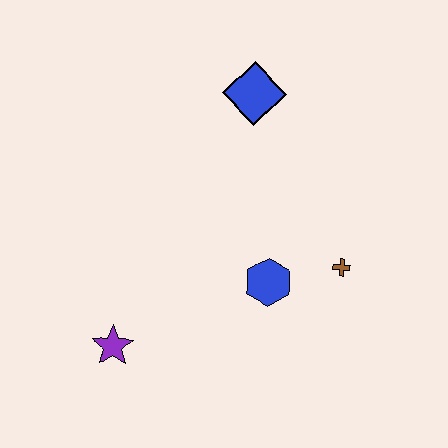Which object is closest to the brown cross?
The blue hexagon is closest to the brown cross.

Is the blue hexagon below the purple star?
No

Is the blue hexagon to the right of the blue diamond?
Yes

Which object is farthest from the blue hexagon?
The blue diamond is farthest from the blue hexagon.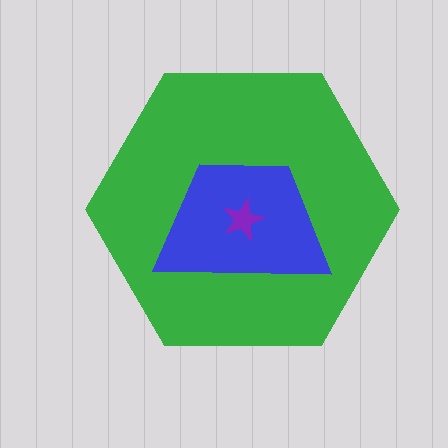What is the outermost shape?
The green hexagon.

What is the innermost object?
The purple star.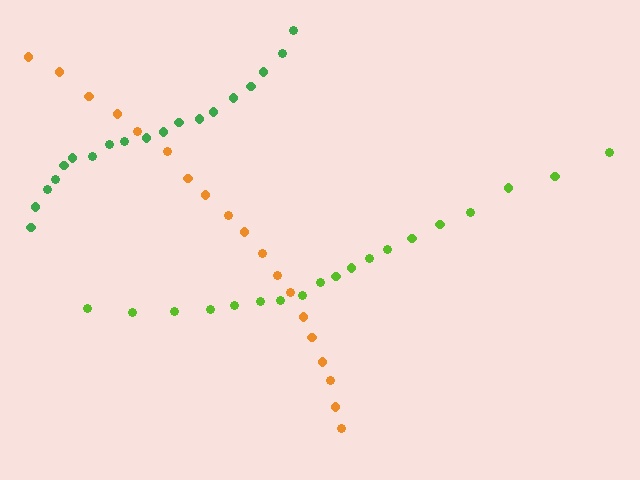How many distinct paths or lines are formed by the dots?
There are 3 distinct paths.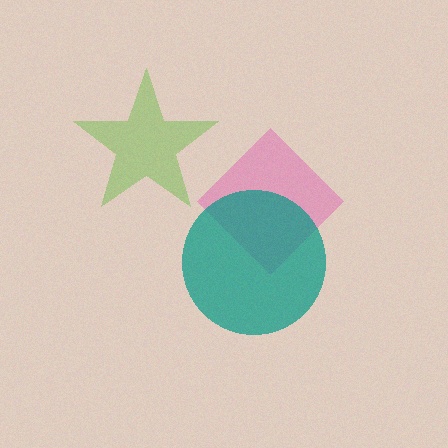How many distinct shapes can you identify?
There are 3 distinct shapes: a pink diamond, a teal circle, a lime star.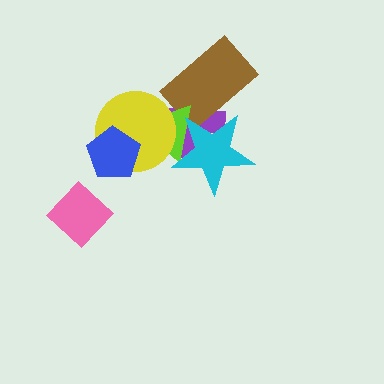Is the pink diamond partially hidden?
No, no other shape covers it.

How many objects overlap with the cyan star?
3 objects overlap with the cyan star.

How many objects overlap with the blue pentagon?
1 object overlaps with the blue pentagon.